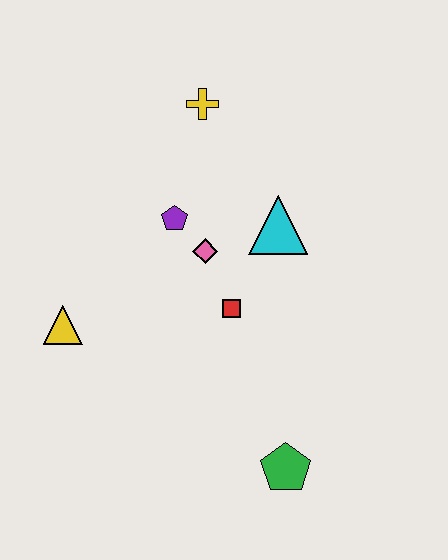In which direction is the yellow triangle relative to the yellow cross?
The yellow triangle is below the yellow cross.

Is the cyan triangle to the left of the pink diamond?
No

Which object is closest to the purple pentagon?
The pink diamond is closest to the purple pentagon.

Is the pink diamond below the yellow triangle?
No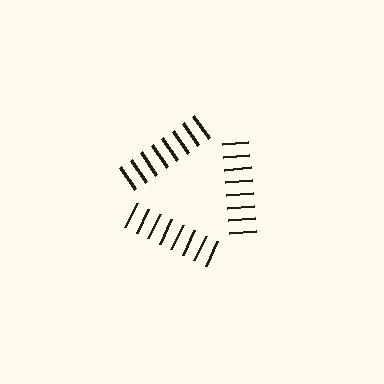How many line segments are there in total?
24 — 8 along each of the 3 edges.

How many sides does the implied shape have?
3 sides — the line-ends trace a triangle.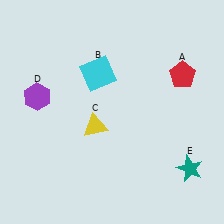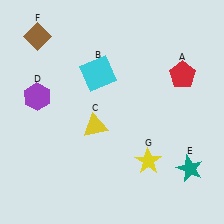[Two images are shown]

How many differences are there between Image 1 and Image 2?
There are 2 differences between the two images.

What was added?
A brown diamond (F), a yellow star (G) were added in Image 2.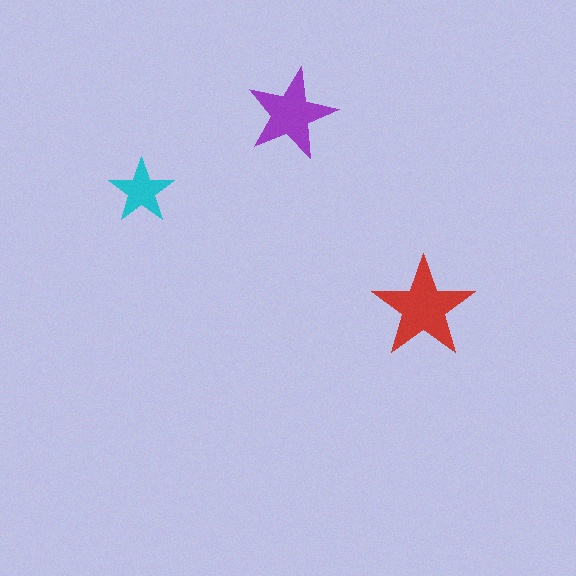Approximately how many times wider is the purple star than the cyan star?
About 1.5 times wider.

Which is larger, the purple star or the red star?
The red one.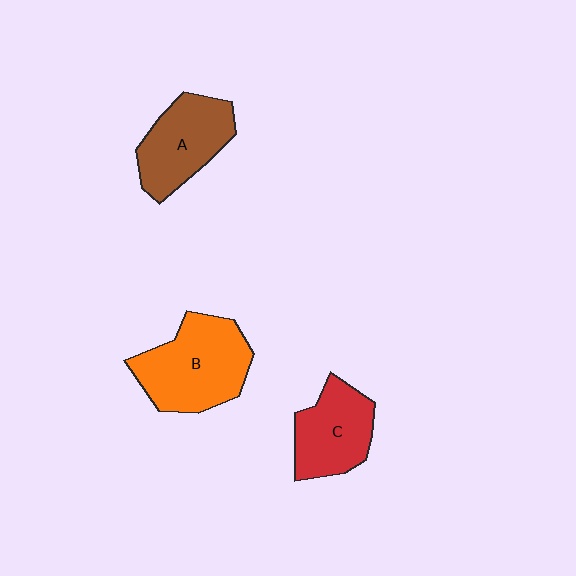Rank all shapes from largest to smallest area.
From largest to smallest: B (orange), A (brown), C (red).